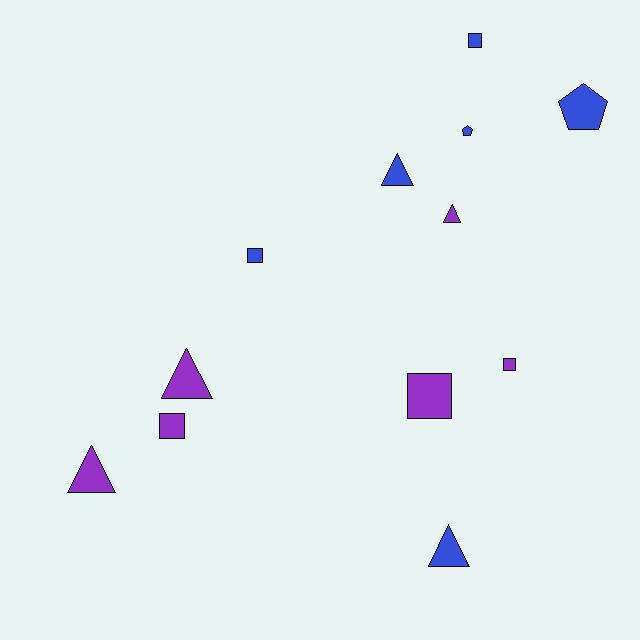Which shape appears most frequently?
Triangle, with 5 objects.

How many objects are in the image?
There are 12 objects.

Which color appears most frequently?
Purple, with 6 objects.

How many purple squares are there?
There are 3 purple squares.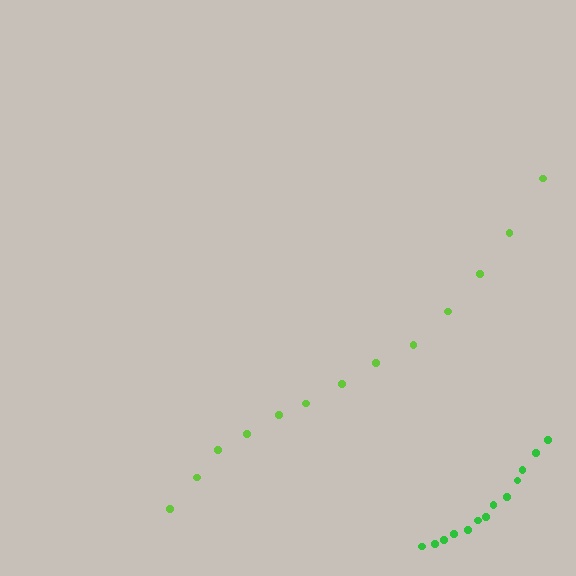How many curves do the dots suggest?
There are 2 distinct paths.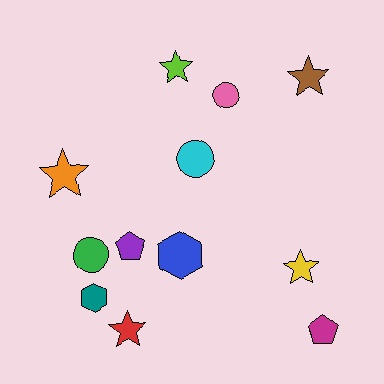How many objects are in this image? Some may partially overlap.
There are 12 objects.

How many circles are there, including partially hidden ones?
There are 3 circles.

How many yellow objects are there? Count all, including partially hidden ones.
There is 1 yellow object.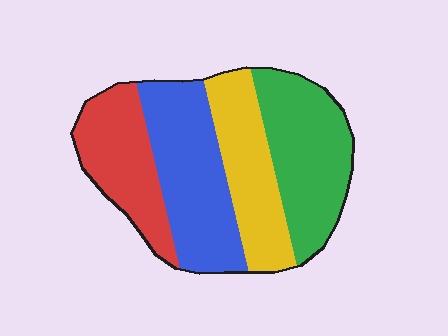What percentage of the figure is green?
Green takes up about one quarter (1/4) of the figure.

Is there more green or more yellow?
Green.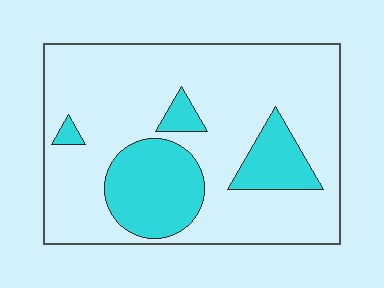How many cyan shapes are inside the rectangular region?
4.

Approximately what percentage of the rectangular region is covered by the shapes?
Approximately 25%.